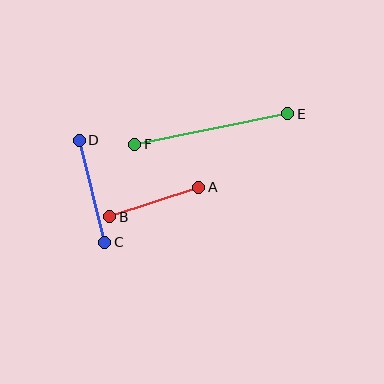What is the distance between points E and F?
The distance is approximately 156 pixels.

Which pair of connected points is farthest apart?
Points E and F are farthest apart.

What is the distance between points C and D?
The distance is approximately 105 pixels.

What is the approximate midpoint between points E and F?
The midpoint is at approximately (211, 129) pixels.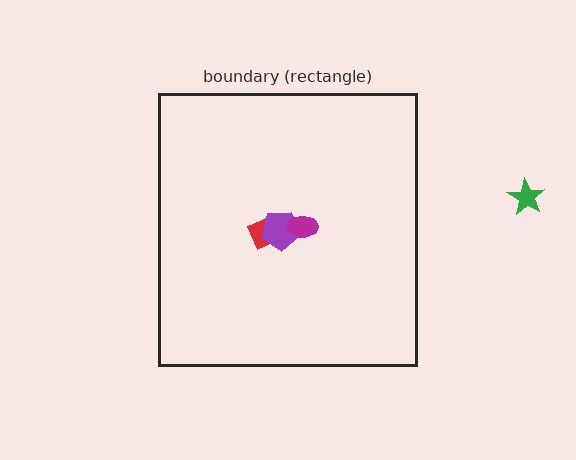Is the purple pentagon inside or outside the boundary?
Inside.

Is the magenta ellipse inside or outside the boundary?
Inside.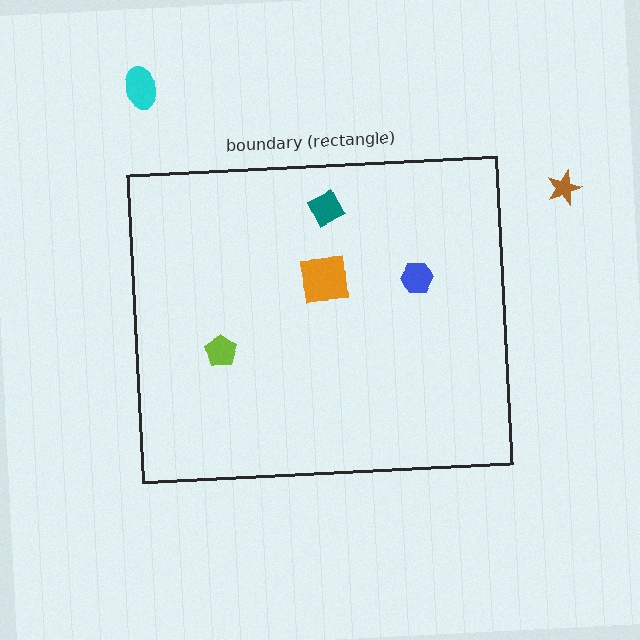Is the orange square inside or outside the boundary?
Inside.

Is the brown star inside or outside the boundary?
Outside.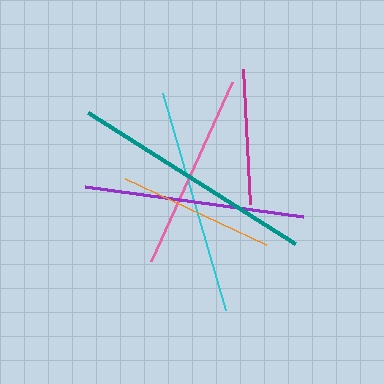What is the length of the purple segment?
The purple segment is approximately 220 pixels long.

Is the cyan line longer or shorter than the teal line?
The teal line is longer than the cyan line.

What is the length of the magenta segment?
The magenta segment is approximately 135 pixels long.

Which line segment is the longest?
The teal line is the longest at approximately 245 pixels.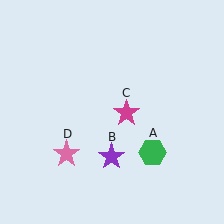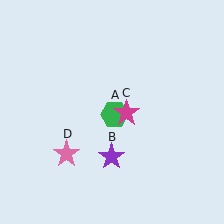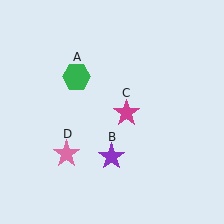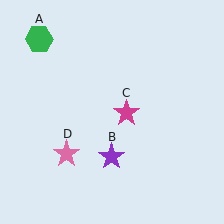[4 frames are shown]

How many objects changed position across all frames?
1 object changed position: green hexagon (object A).